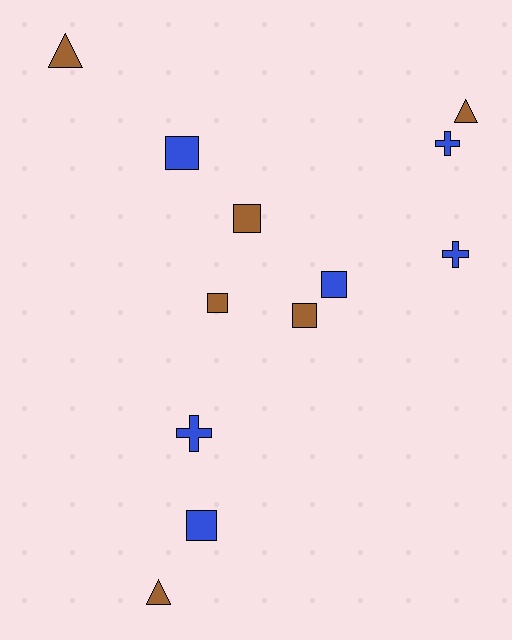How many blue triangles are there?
There are no blue triangles.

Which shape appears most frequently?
Square, with 6 objects.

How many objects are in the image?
There are 12 objects.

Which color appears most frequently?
Brown, with 6 objects.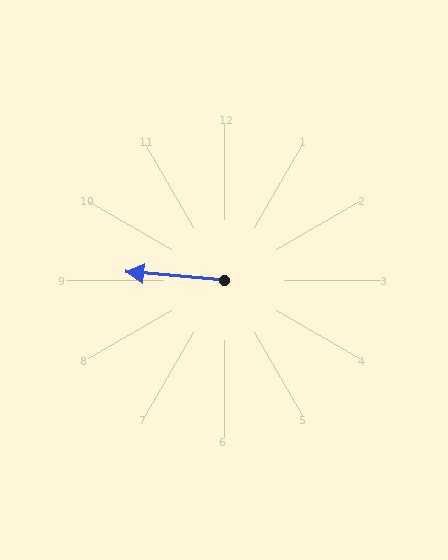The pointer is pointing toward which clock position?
Roughly 9 o'clock.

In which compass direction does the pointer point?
West.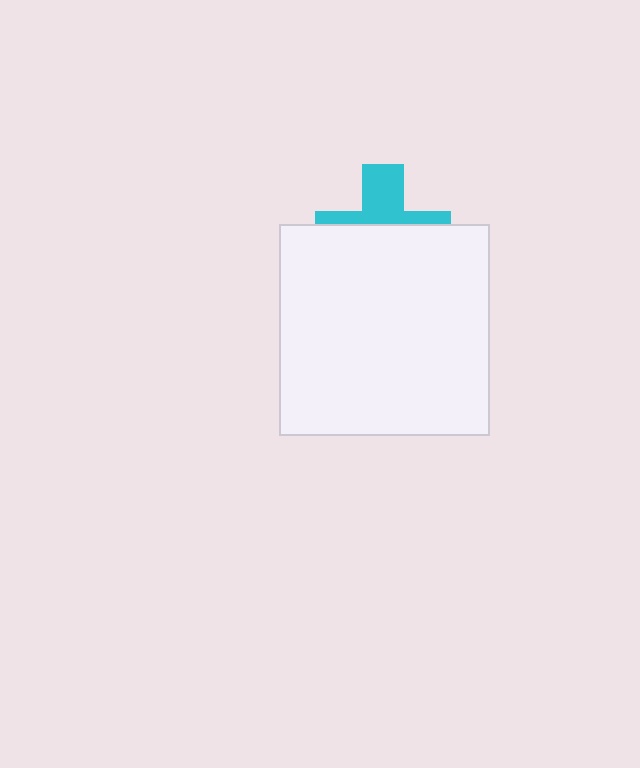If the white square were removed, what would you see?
You would see the complete cyan cross.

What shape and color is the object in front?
The object in front is a white square.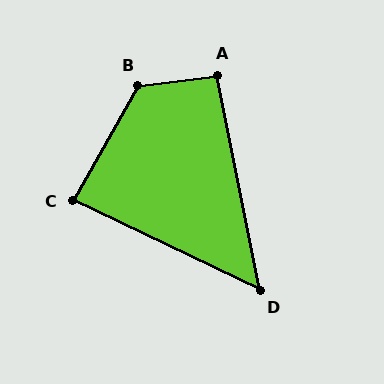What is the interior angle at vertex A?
Approximately 94 degrees (approximately right).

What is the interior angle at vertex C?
Approximately 86 degrees (approximately right).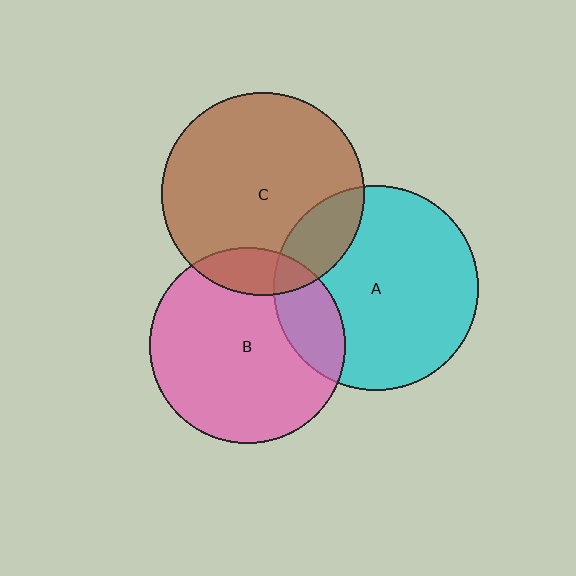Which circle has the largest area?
Circle A (cyan).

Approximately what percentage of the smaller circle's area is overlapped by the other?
Approximately 15%.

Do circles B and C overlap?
Yes.